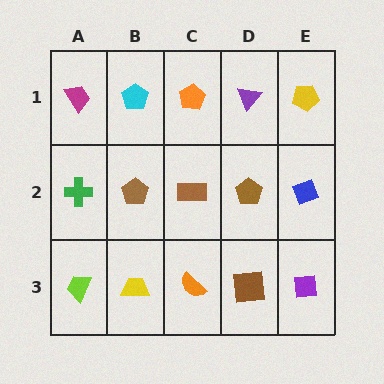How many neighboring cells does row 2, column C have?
4.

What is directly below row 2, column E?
A purple square.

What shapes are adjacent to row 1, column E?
A blue diamond (row 2, column E), a purple triangle (row 1, column D).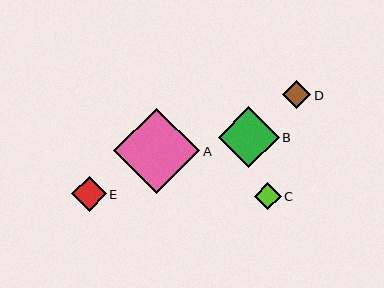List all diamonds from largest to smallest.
From largest to smallest: A, B, E, D, C.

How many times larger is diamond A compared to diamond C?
Diamond A is approximately 3.2 times the size of diamond C.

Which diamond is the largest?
Diamond A is the largest with a size of approximately 86 pixels.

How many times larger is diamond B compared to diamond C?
Diamond B is approximately 2.3 times the size of diamond C.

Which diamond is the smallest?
Diamond C is the smallest with a size of approximately 27 pixels.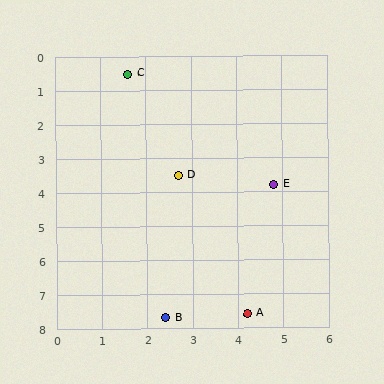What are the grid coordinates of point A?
Point A is at approximately (4.2, 7.6).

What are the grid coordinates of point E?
Point E is at approximately (4.8, 3.8).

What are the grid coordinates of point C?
Point C is at approximately (1.6, 0.5).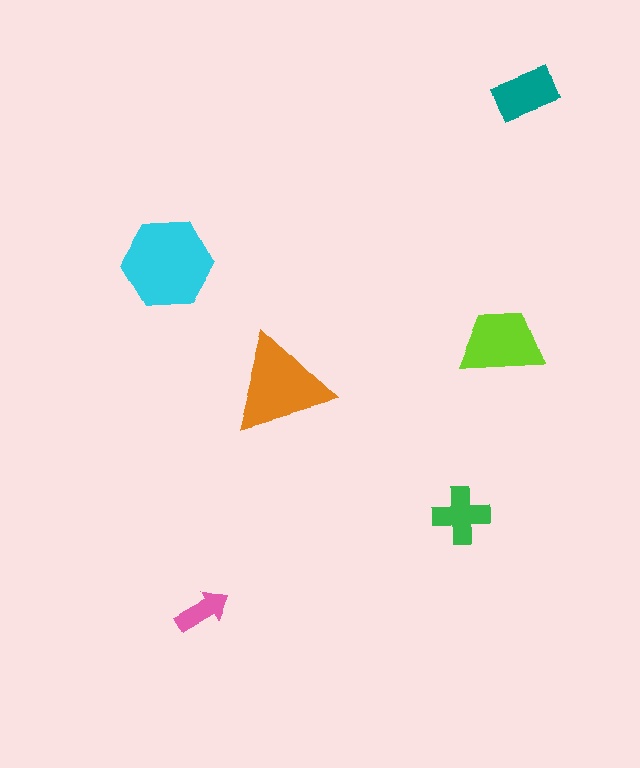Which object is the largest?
The cyan hexagon.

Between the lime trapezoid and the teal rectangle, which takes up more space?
The lime trapezoid.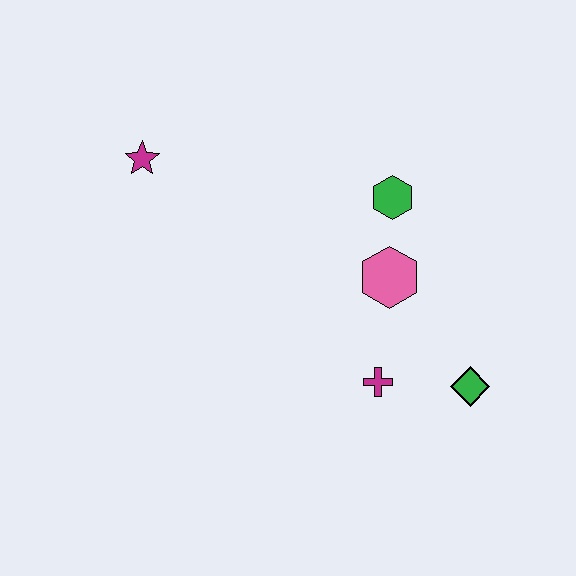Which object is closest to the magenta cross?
The green diamond is closest to the magenta cross.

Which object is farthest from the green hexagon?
The magenta star is farthest from the green hexagon.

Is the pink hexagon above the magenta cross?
Yes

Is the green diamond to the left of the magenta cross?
No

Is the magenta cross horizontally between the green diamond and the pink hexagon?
No